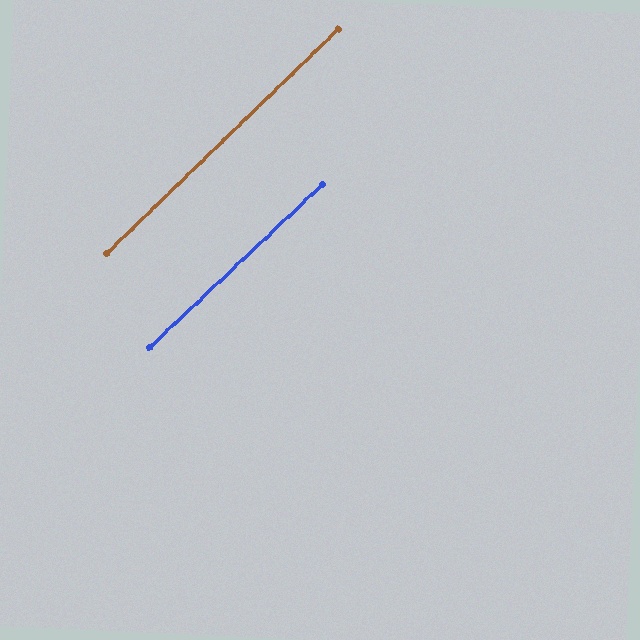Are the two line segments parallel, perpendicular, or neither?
Parallel — their directions differ by only 0.7°.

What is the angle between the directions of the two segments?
Approximately 1 degree.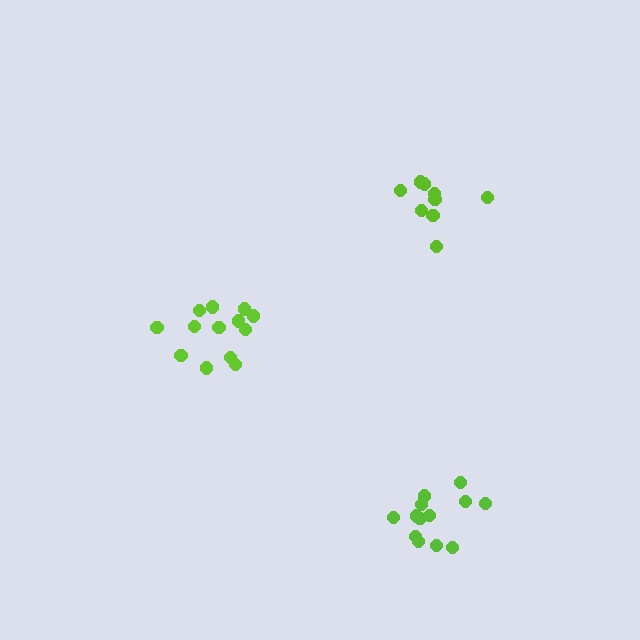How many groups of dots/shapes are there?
There are 3 groups.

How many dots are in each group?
Group 1: 9 dots, Group 2: 13 dots, Group 3: 14 dots (36 total).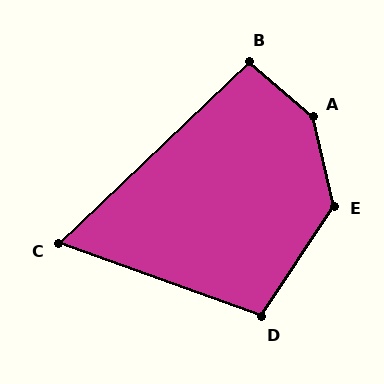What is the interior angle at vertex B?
Approximately 95 degrees (obtuse).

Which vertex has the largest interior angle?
A, at approximately 144 degrees.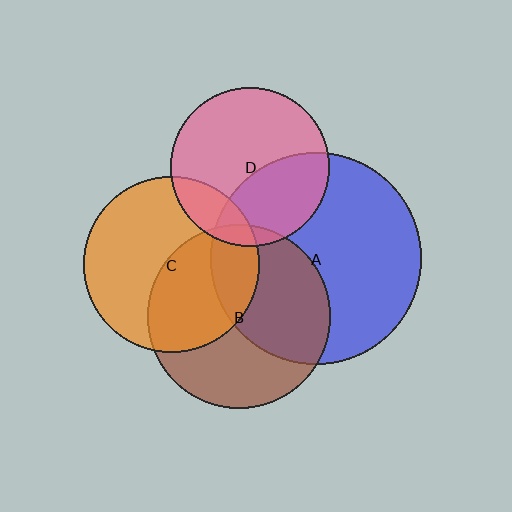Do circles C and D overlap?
Yes.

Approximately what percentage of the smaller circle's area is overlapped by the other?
Approximately 15%.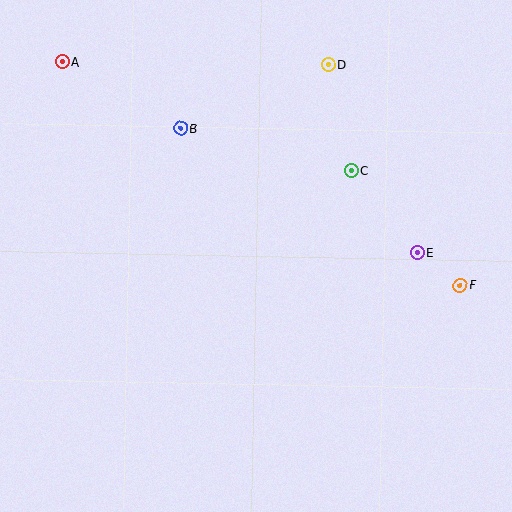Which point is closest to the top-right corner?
Point D is closest to the top-right corner.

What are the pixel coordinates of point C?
Point C is at (351, 171).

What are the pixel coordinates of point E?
Point E is at (417, 253).